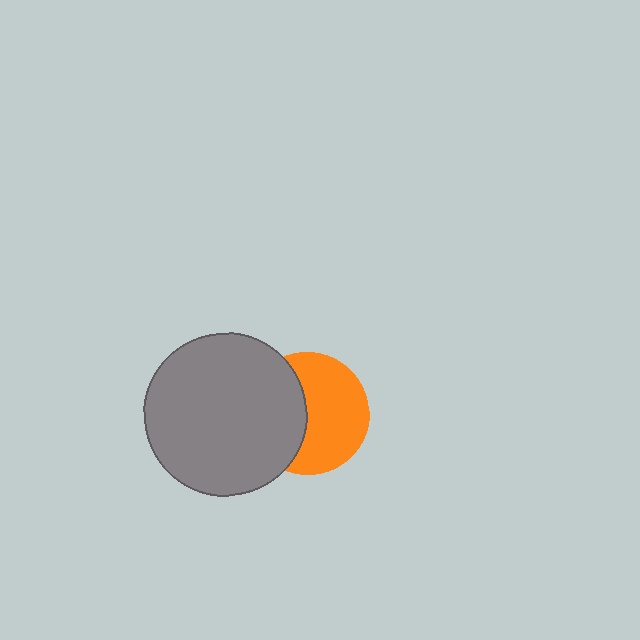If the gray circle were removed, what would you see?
You would see the complete orange circle.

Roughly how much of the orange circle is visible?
About half of it is visible (roughly 58%).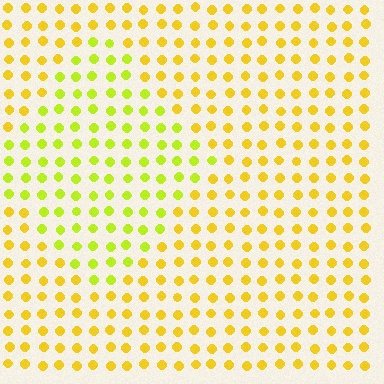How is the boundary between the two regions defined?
The boundary is defined purely by a slight shift in hue (about 27 degrees). Spacing, size, and orientation are identical on both sides.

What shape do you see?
I see a diamond.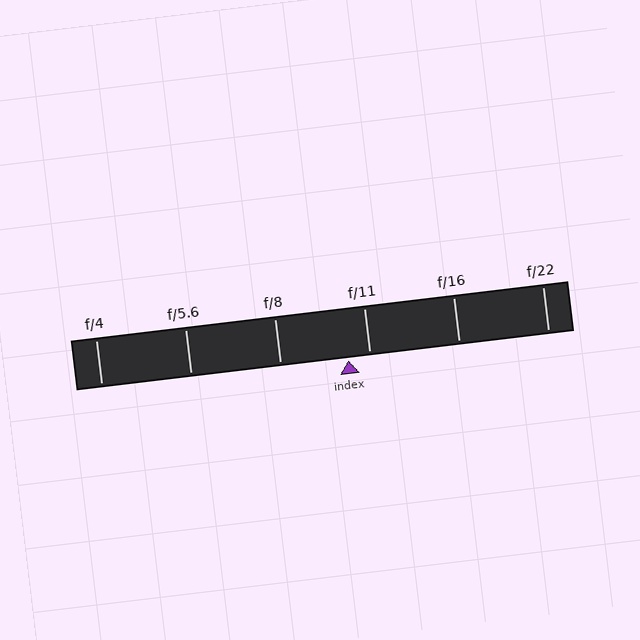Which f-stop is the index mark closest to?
The index mark is closest to f/11.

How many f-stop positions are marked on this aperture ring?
There are 6 f-stop positions marked.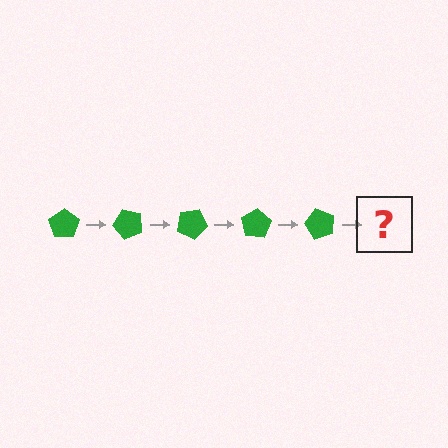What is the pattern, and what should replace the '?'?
The pattern is that the pentagon rotates 50 degrees each step. The '?' should be a green pentagon rotated 250 degrees.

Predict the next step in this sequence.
The next step is a green pentagon rotated 250 degrees.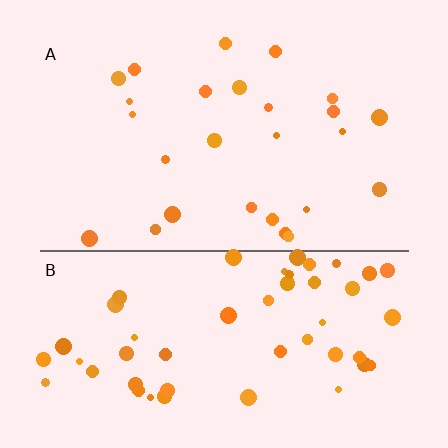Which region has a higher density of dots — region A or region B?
B (the bottom).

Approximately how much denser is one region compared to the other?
Approximately 2.1× — region B over region A.